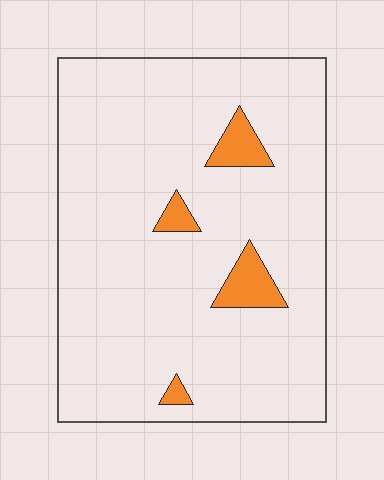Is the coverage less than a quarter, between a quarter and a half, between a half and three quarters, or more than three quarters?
Less than a quarter.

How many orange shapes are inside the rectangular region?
4.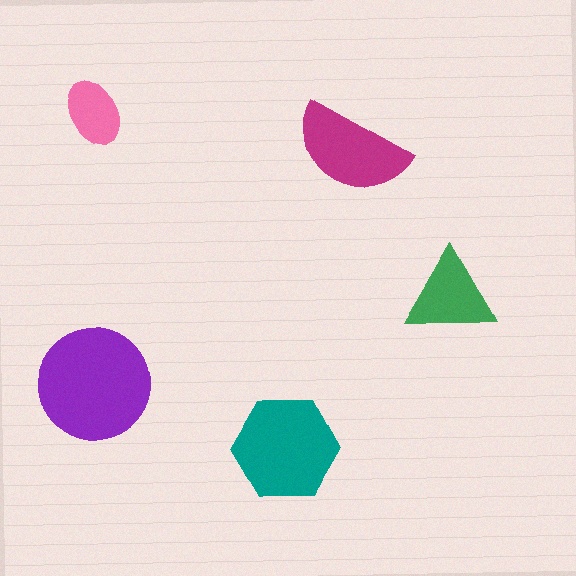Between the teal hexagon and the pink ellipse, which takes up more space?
The teal hexagon.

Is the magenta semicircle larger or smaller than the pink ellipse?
Larger.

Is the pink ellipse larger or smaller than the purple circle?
Smaller.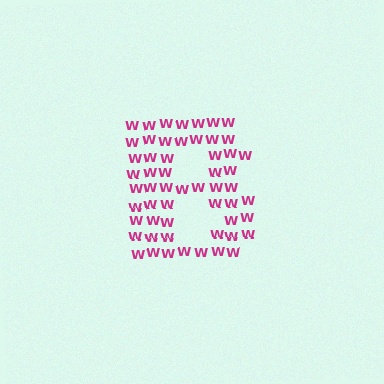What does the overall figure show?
The overall figure shows the letter B.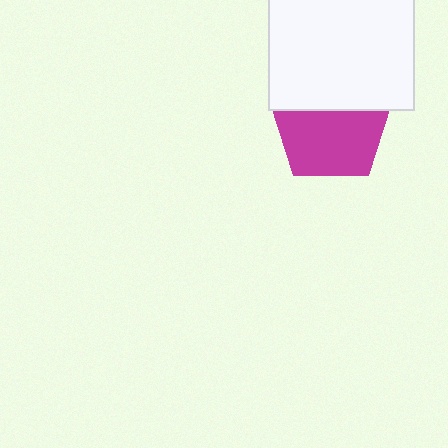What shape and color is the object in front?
The object in front is a white square.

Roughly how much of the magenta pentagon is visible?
About half of it is visible (roughly 63%).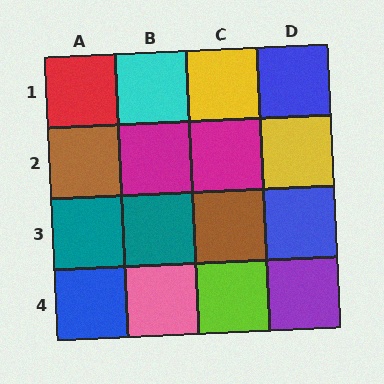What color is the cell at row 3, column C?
Brown.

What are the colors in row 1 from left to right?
Red, cyan, yellow, blue.